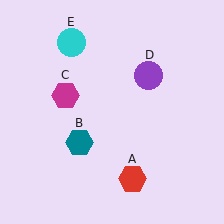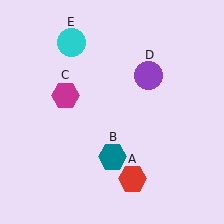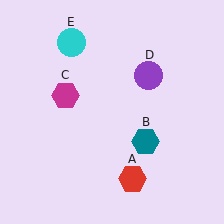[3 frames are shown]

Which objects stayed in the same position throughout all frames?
Red hexagon (object A) and magenta hexagon (object C) and purple circle (object D) and cyan circle (object E) remained stationary.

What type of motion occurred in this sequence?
The teal hexagon (object B) rotated counterclockwise around the center of the scene.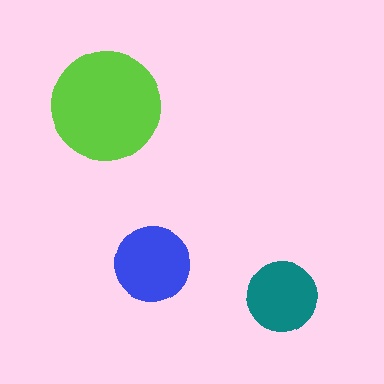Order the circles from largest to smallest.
the lime one, the blue one, the teal one.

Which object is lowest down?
The teal circle is bottommost.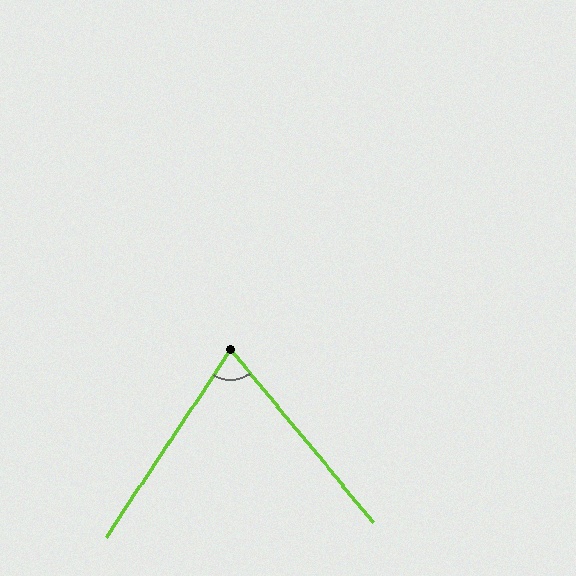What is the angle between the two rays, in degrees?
Approximately 73 degrees.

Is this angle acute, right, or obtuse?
It is acute.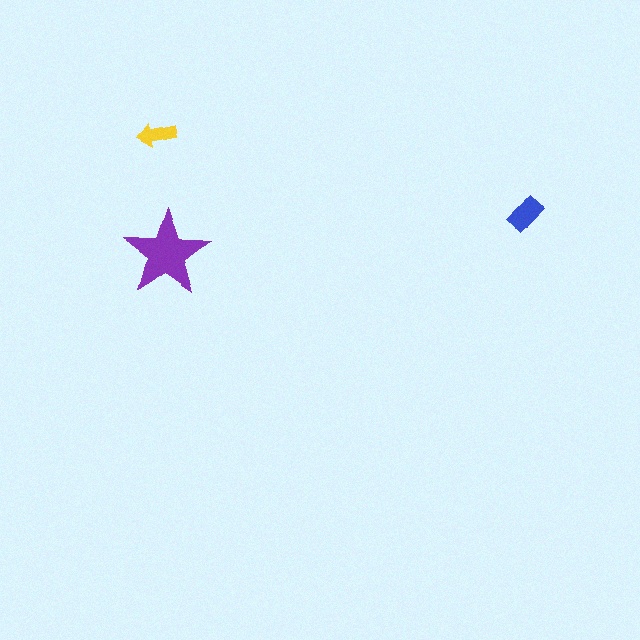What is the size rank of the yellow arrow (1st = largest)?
3rd.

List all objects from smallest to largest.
The yellow arrow, the blue rectangle, the purple star.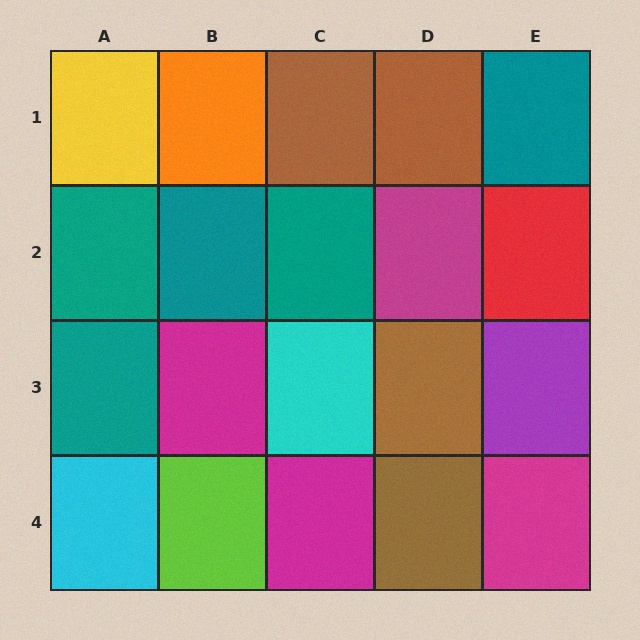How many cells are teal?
5 cells are teal.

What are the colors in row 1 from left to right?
Yellow, orange, brown, brown, teal.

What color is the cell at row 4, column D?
Brown.